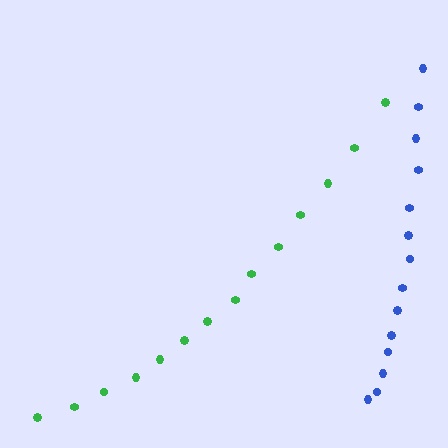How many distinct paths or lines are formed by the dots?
There are 2 distinct paths.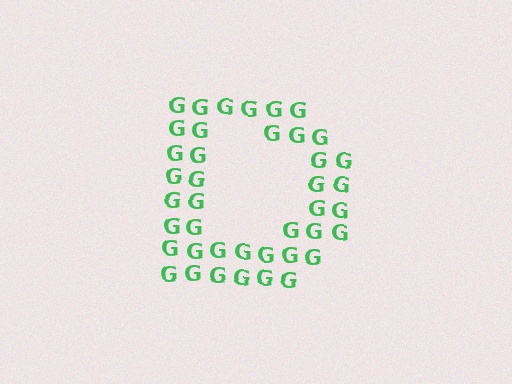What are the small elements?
The small elements are letter G's.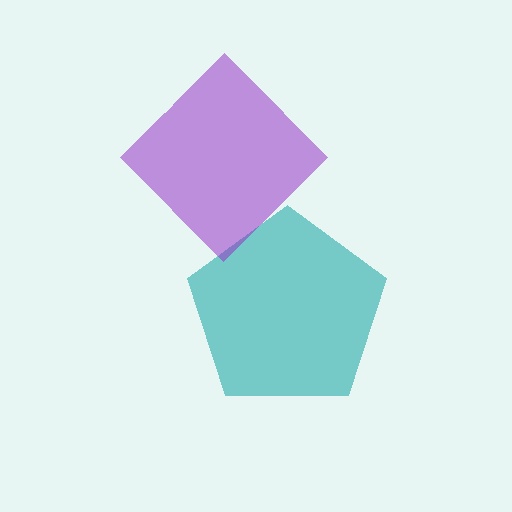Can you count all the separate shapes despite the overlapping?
Yes, there are 2 separate shapes.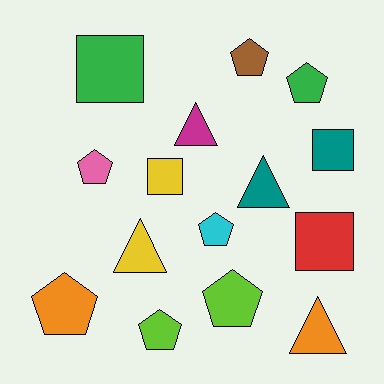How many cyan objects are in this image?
There is 1 cyan object.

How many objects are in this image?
There are 15 objects.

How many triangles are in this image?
There are 4 triangles.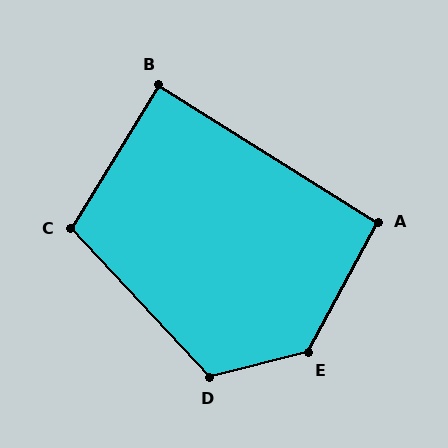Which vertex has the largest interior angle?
E, at approximately 132 degrees.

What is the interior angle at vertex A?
Approximately 94 degrees (approximately right).